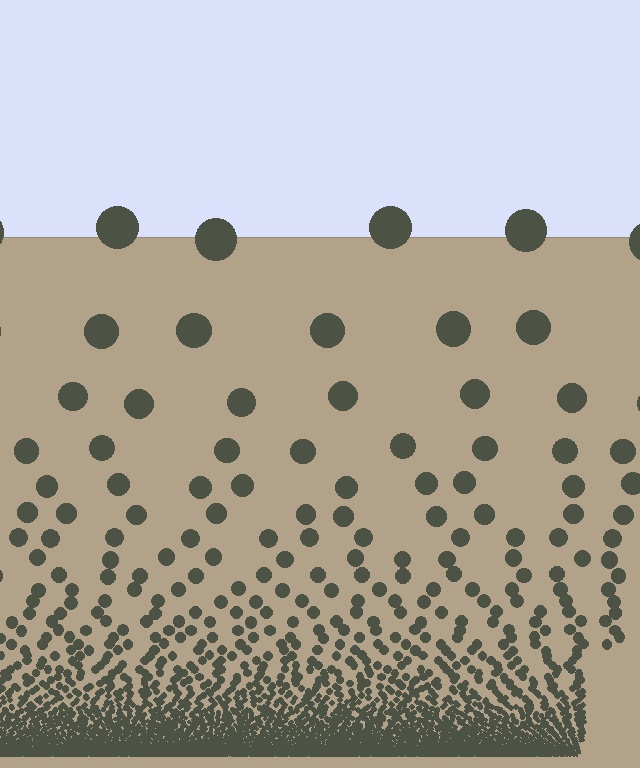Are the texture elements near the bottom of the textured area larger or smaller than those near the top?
Smaller. The gradient is inverted — elements near the bottom are smaller and denser.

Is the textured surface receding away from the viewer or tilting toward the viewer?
The surface appears to tilt toward the viewer. Texture elements get larger and sparser toward the top.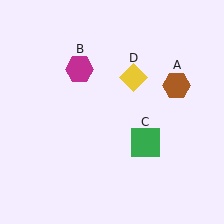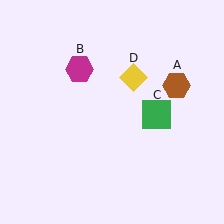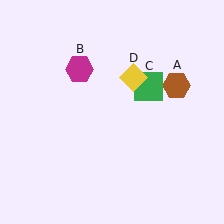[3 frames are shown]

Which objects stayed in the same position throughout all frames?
Brown hexagon (object A) and magenta hexagon (object B) and yellow diamond (object D) remained stationary.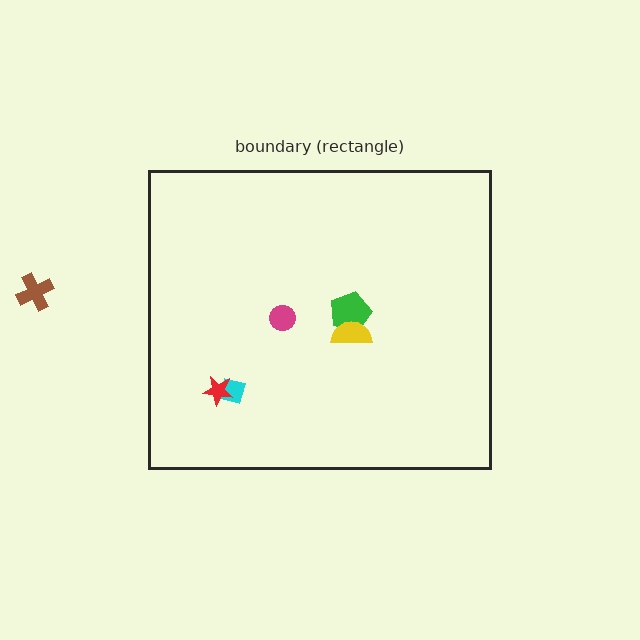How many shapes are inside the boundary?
5 inside, 1 outside.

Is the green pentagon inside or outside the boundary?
Inside.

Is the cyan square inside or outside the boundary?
Inside.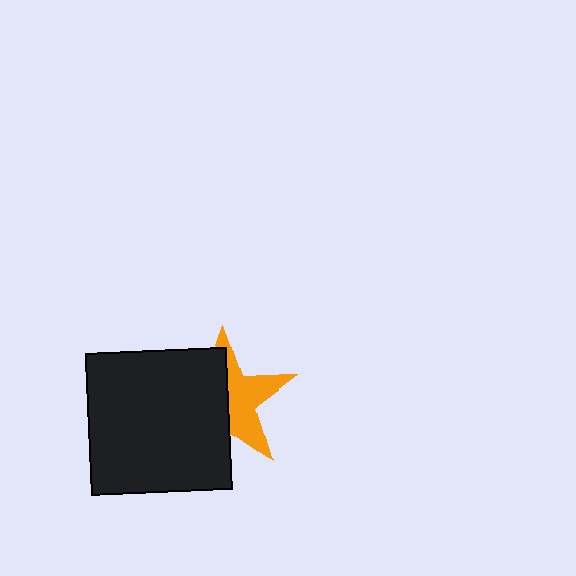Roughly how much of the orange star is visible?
About half of it is visible (roughly 48%).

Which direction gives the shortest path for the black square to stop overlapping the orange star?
Moving left gives the shortest separation.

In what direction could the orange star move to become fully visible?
The orange star could move right. That would shift it out from behind the black square entirely.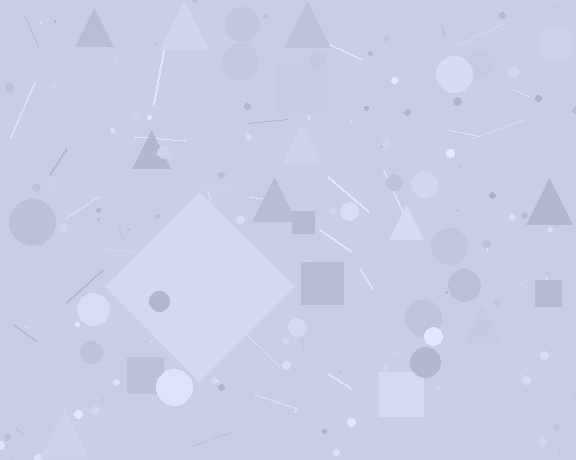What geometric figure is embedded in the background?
A diamond is embedded in the background.